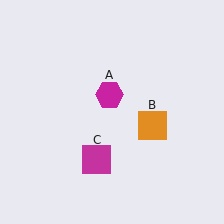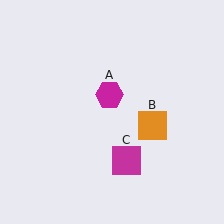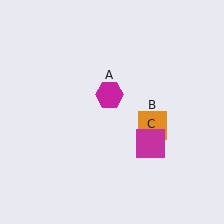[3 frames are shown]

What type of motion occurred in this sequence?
The magenta square (object C) rotated counterclockwise around the center of the scene.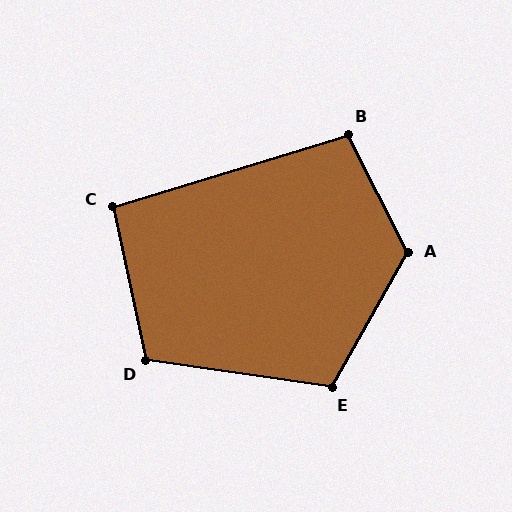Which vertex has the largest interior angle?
A, at approximately 124 degrees.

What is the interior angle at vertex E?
Approximately 111 degrees (obtuse).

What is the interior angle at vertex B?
Approximately 100 degrees (obtuse).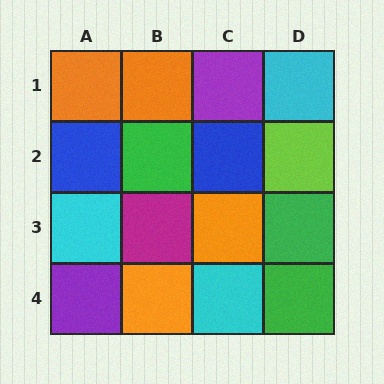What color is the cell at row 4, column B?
Orange.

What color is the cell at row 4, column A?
Purple.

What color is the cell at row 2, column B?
Green.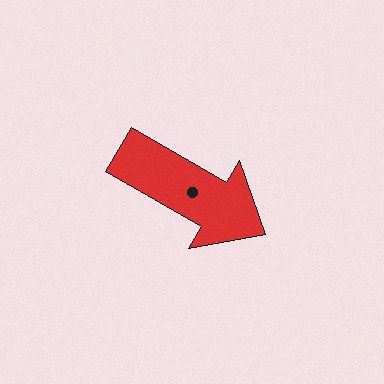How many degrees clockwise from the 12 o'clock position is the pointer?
Approximately 120 degrees.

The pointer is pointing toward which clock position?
Roughly 4 o'clock.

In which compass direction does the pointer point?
Southeast.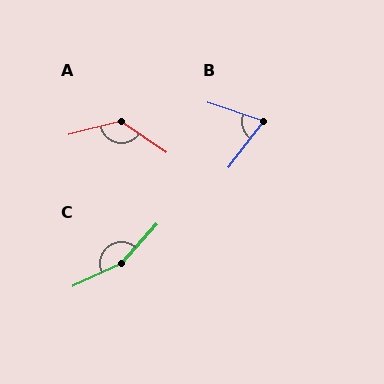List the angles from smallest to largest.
B (71°), A (131°), C (157°).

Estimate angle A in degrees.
Approximately 131 degrees.